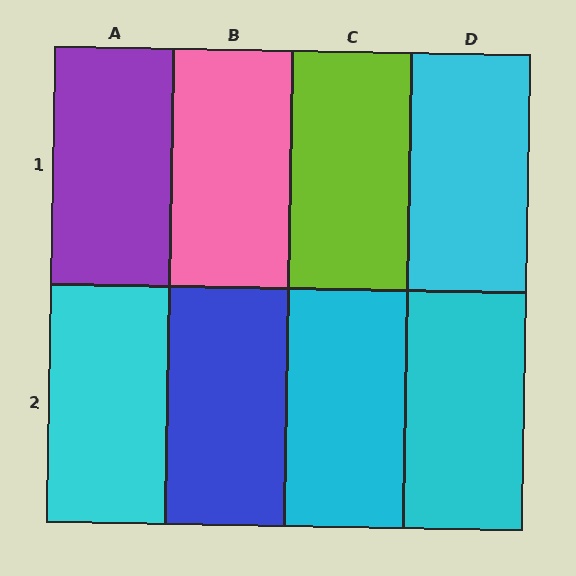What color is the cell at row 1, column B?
Pink.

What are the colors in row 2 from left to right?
Cyan, blue, cyan, cyan.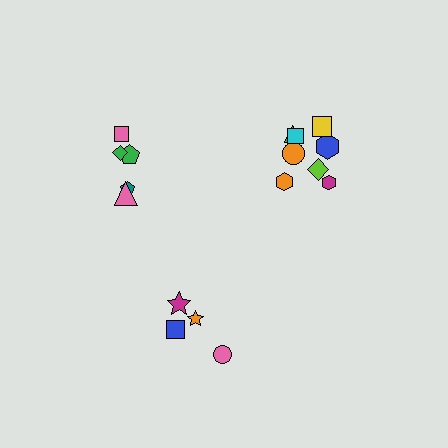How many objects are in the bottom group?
There are 4 objects.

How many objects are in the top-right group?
There are 8 objects.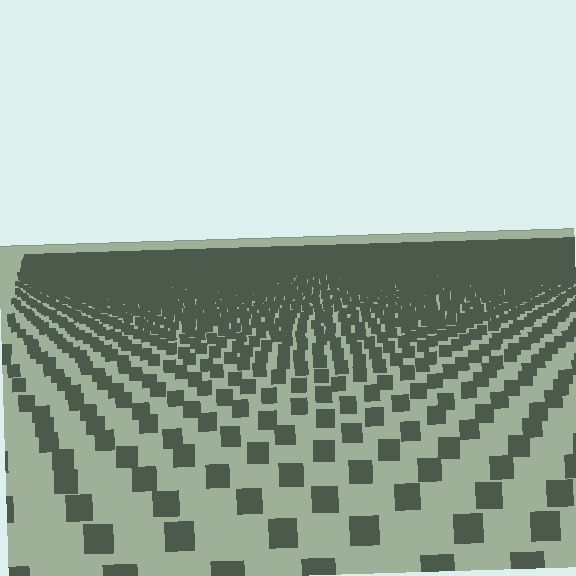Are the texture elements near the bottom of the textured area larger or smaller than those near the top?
Larger. Near the bottom, elements are closer to the viewer and appear at a bigger on-screen size.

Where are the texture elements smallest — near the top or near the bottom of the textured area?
Near the top.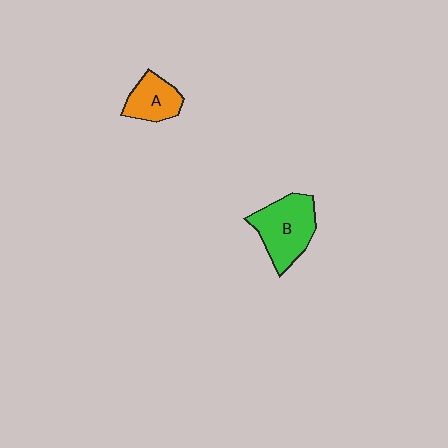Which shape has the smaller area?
Shape A (orange).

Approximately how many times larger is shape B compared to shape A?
Approximately 1.6 times.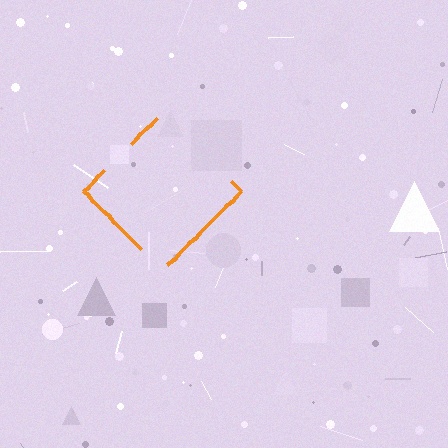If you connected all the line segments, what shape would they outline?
They would outline a diamond.